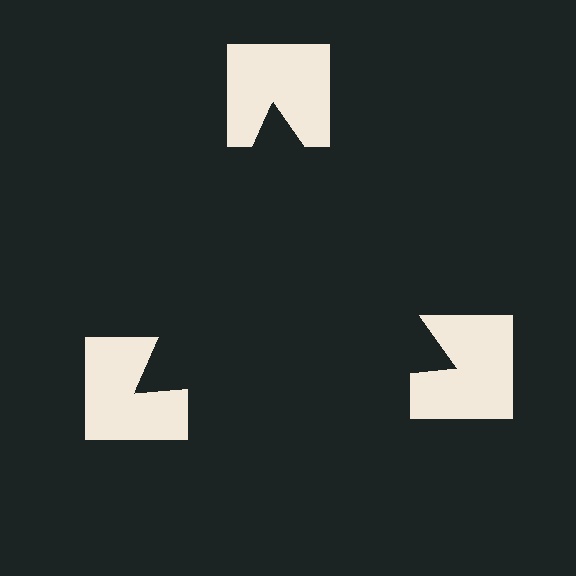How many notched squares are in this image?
There are 3 — one at each vertex of the illusory triangle.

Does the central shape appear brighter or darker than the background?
It typically appears slightly darker than the background, even though no actual brightness change is drawn.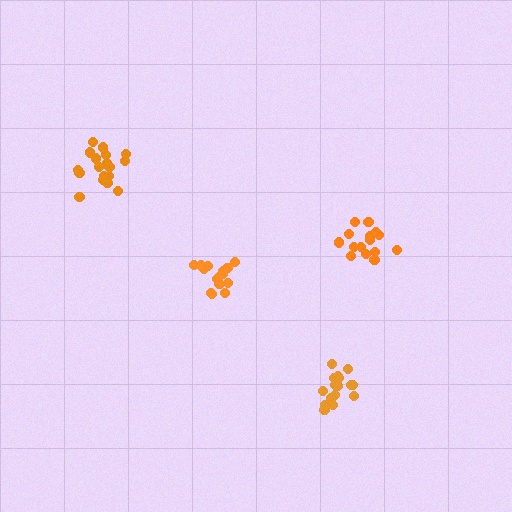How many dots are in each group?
Group 1: 18 dots, Group 2: 18 dots, Group 3: 16 dots, Group 4: 15 dots (67 total).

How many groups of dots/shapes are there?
There are 4 groups.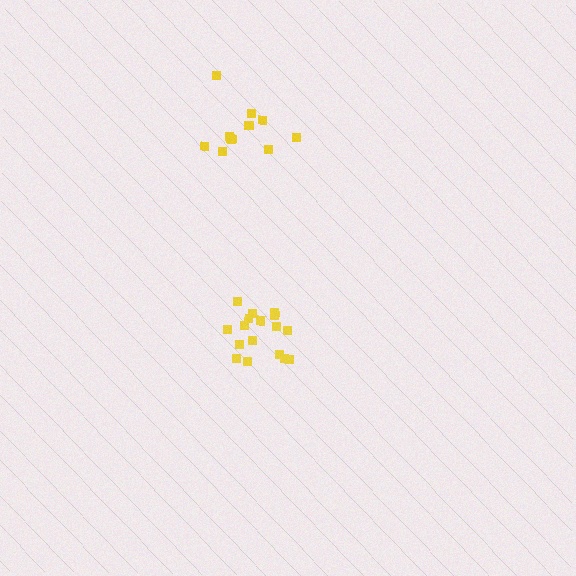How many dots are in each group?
Group 1: 12 dots, Group 2: 17 dots (29 total).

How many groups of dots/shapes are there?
There are 2 groups.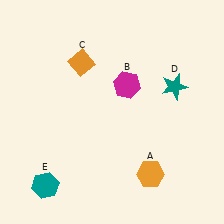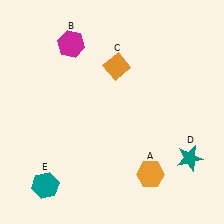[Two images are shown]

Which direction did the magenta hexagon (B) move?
The magenta hexagon (B) moved left.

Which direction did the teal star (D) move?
The teal star (D) moved down.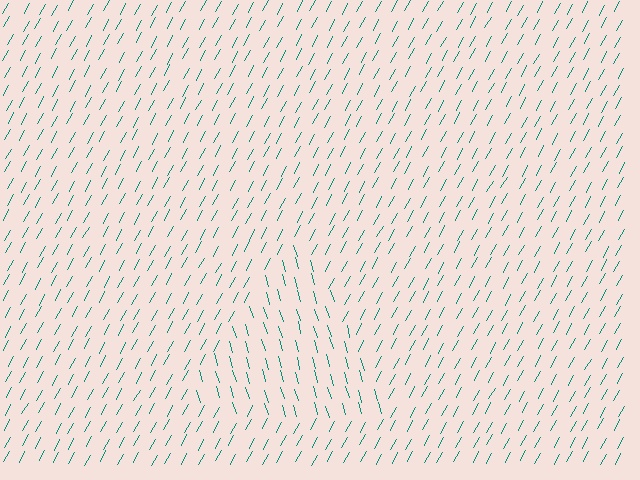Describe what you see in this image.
The image is filled with small teal line segments. A triangle region in the image has lines oriented differently from the surrounding lines, creating a visible texture boundary.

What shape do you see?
I see a triangle.